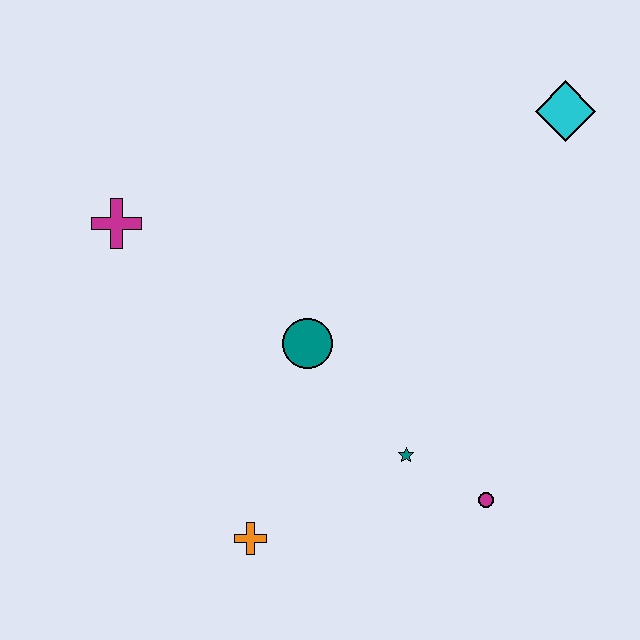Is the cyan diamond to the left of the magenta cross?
No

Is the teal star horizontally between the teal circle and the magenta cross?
No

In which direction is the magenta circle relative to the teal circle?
The magenta circle is to the right of the teal circle.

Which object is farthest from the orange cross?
The cyan diamond is farthest from the orange cross.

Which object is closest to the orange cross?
The teal star is closest to the orange cross.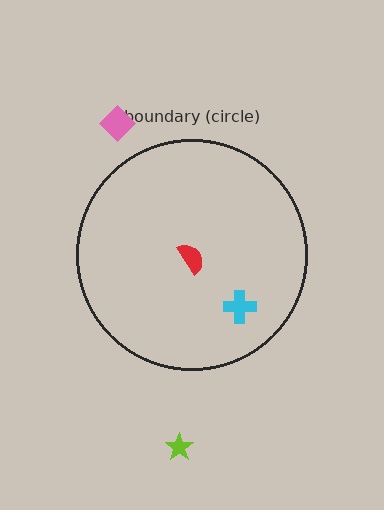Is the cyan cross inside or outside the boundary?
Inside.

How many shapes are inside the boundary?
2 inside, 2 outside.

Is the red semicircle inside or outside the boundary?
Inside.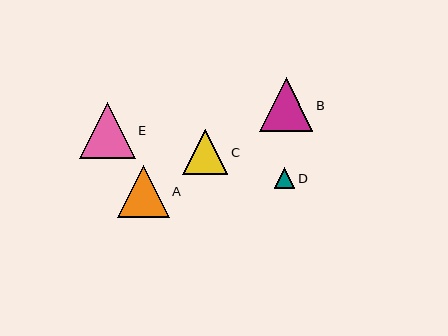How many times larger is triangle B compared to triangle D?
Triangle B is approximately 2.6 times the size of triangle D.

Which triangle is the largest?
Triangle E is the largest with a size of approximately 55 pixels.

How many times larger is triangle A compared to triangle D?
Triangle A is approximately 2.5 times the size of triangle D.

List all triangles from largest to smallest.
From largest to smallest: E, B, A, C, D.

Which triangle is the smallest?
Triangle D is the smallest with a size of approximately 21 pixels.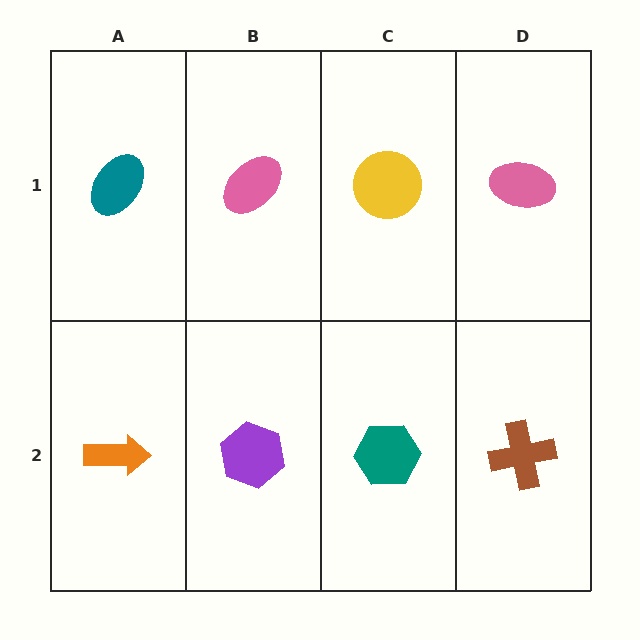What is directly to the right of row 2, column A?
A purple hexagon.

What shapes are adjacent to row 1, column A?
An orange arrow (row 2, column A), a pink ellipse (row 1, column B).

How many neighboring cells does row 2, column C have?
3.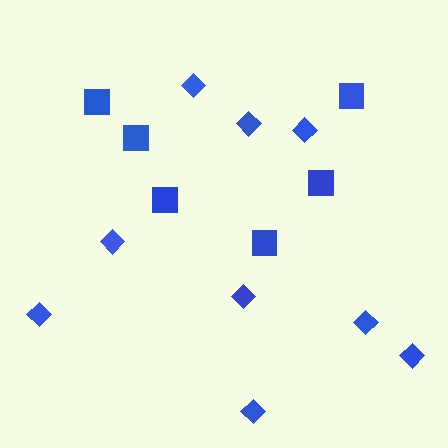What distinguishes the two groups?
There are 2 groups: one group of squares (6) and one group of diamonds (9).